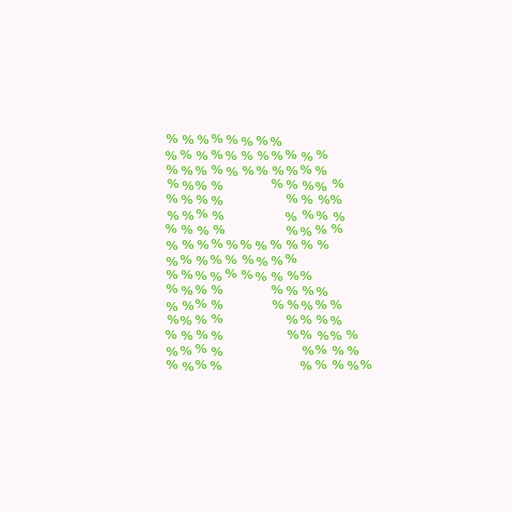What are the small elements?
The small elements are percent signs.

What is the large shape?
The large shape is the letter R.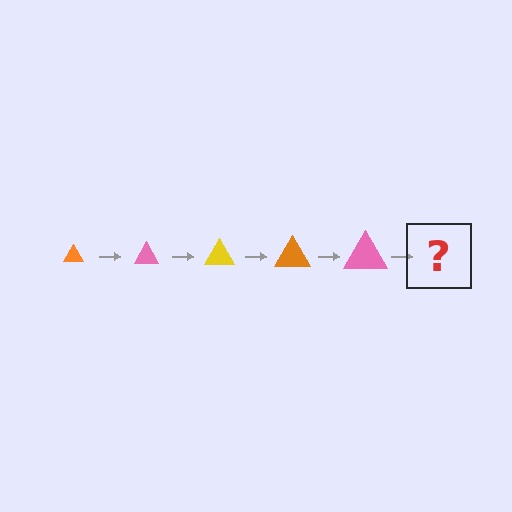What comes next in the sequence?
The next element should be a yellow triangle, larger than the previous one.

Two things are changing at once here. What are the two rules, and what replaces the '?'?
The two rules are that the triangle grows larger each step and the color cycles through orange, pink, and yellow. The '?' should be a yellow triangle, larger than the previous one.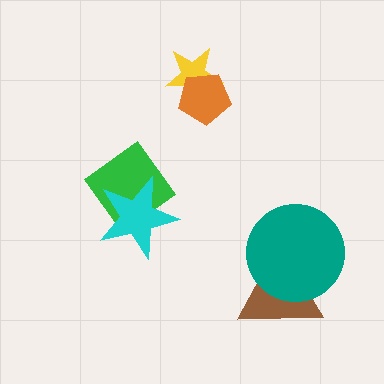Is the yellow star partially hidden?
Yes, it is partially covered by another shape.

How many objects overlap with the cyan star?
1 object overlaps with the cyan star.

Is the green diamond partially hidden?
Yes, it is partially covered by another shape.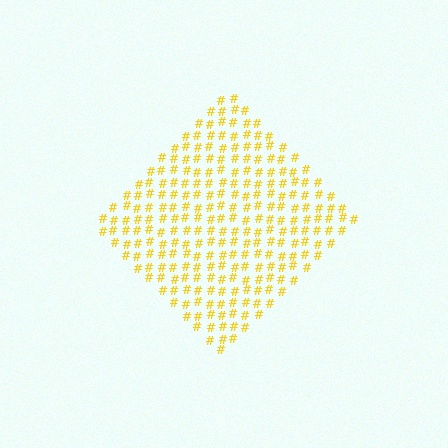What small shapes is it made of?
It is made of small hash symbols.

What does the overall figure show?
The overall figure shows a diamond.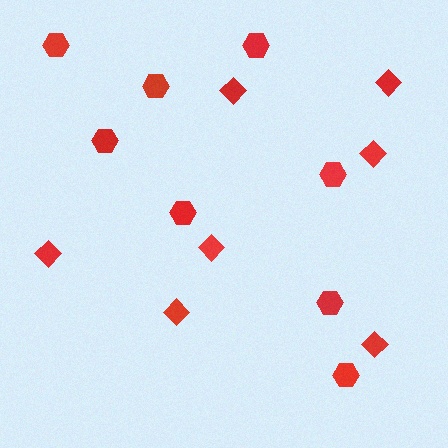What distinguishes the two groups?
There are 2 groups: one group of diamonds (7) and one group of hexagons (8).